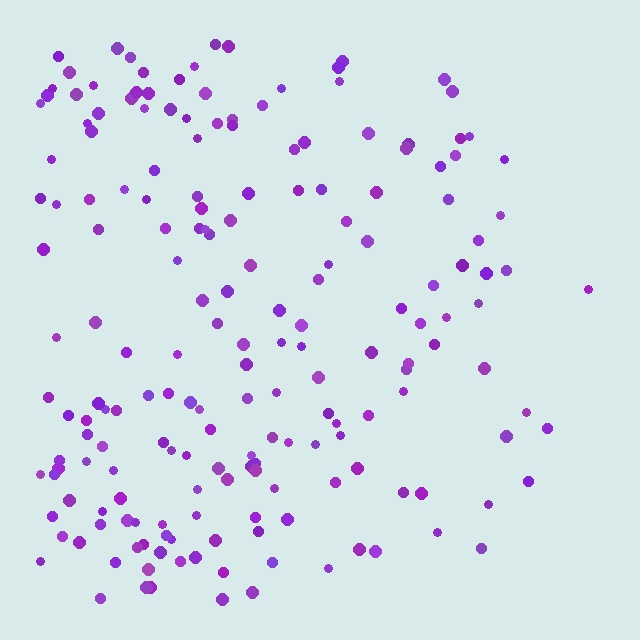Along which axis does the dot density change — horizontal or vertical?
Horizontal.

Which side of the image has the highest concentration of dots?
The left.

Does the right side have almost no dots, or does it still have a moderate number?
Still a moderate number, just noticeably fewer than the left.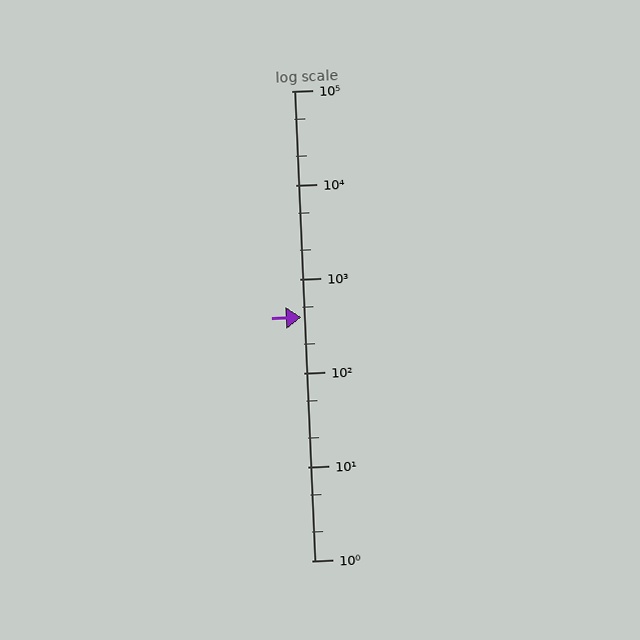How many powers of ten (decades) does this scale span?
The scale spans 5 decades, from 1 to 100000.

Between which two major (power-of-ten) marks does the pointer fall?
The pointer is between 100 and 1000.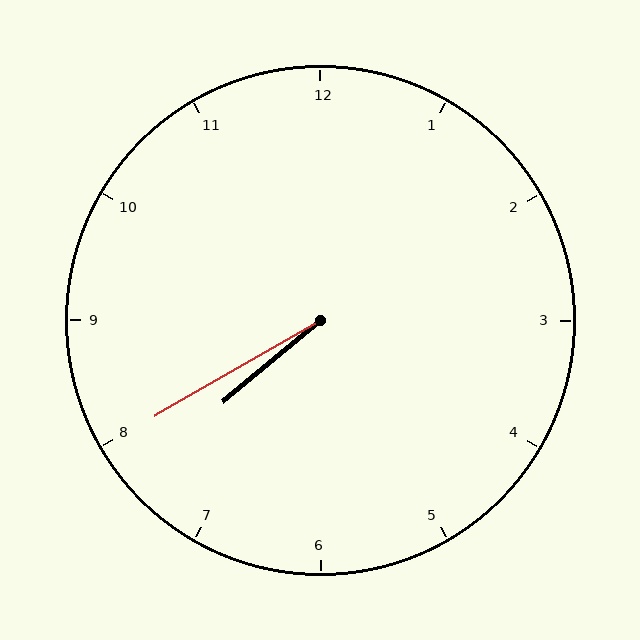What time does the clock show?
7:40.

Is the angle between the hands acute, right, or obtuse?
It is acute.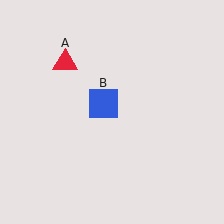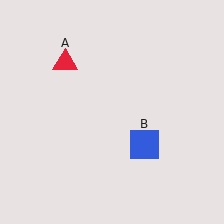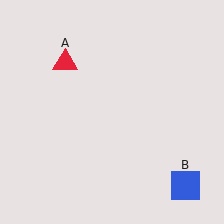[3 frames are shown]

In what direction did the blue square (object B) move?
The blue square (object B) moved down and to the right.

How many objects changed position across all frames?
1 object changed position: blue square (object B).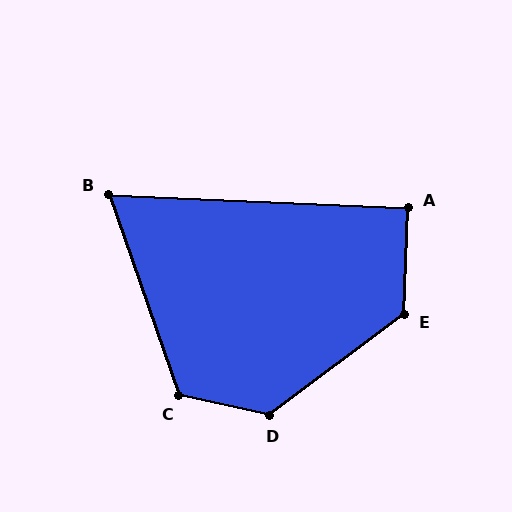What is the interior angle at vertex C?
Approximately 121 degrees (obtuse).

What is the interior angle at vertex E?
Approximately 129 degrees (obtuse).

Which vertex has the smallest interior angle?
B, at approximately 68 degrees.